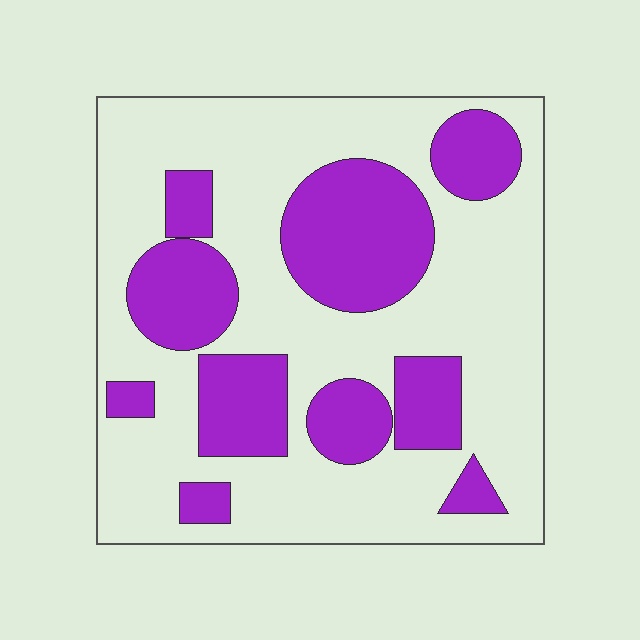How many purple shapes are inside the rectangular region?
10.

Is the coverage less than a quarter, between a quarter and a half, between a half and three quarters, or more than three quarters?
Between a quarter and a half.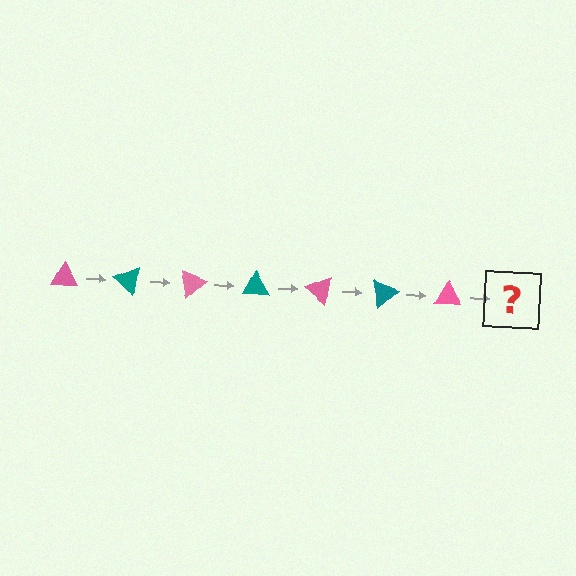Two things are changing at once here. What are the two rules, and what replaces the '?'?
The two rules are that it rotates 40 degrees each step and the color cycles through pink and teal. The '?' should be a teal triangle, rotated 280 degrees from the start.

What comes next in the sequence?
The next element should be a teal triangle, rotated 280 degrees from the start.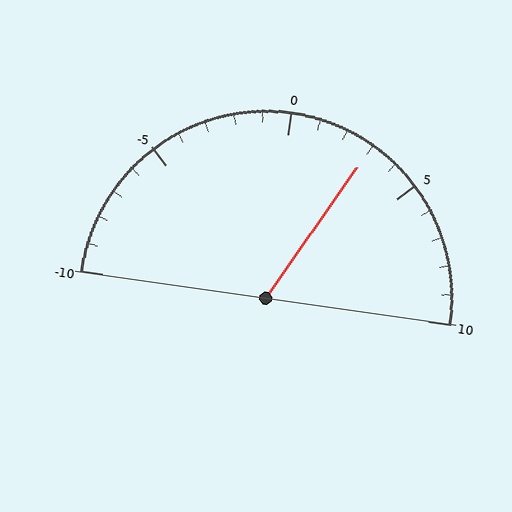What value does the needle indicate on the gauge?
The needle indicates approximately 3.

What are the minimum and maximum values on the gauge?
The gauge ranges from -10 to 10.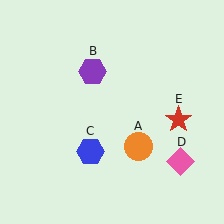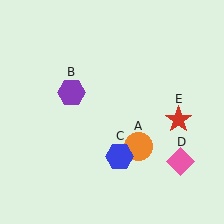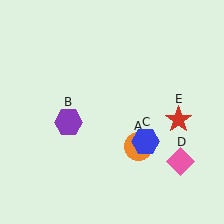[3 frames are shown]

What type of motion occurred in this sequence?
The purple hexagon (object B), blue hexagon (object C) rotated counterclockwise around the center of the scene.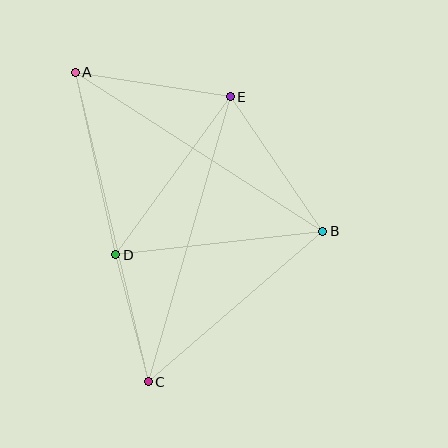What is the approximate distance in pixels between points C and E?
The distance between C and E is approximately 297 pixels.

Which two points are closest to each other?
Points C and D are closest to each other.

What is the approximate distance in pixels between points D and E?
The distance between D and E is approximately 195 pixels.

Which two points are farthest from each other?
Points A and C are farthest from each other.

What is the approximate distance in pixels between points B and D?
The distance between B and D is approximately 208 pixels.